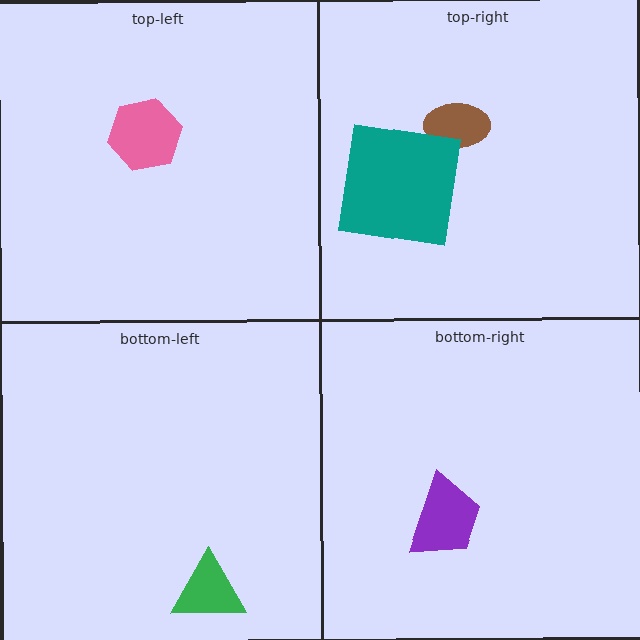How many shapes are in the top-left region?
1.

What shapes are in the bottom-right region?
The purple trapezoid.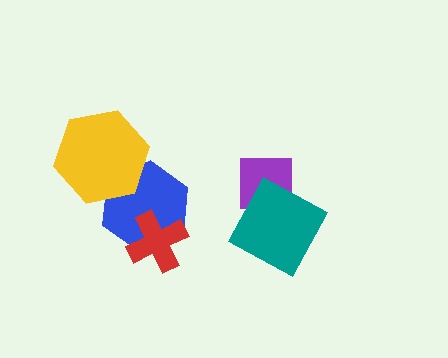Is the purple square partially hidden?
Yes, it is partially covered by another shape.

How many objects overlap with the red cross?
1 object overlaps with the red cross.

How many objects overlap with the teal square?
1 object overlaps with the teal square.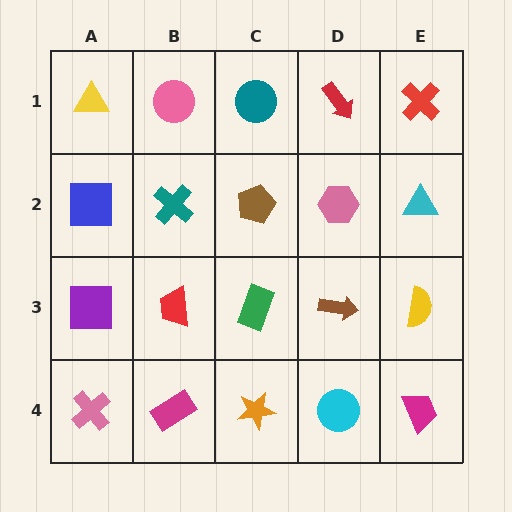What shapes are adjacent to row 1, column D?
A pink hexagon (row 2, column D), a teal circle (row 1, column C), a red cross (row 1, column E).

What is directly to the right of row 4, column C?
A cyan circle.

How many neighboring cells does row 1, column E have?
2.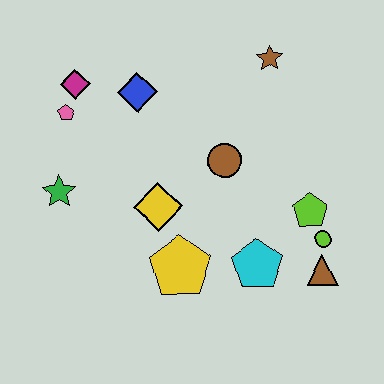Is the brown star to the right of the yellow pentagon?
Yes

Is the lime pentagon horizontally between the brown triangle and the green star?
Yes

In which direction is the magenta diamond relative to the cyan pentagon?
The magenta diamond is above the cyan pentagon.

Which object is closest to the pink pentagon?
The magenta diamond is closest to the pink pentagon.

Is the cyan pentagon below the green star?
Yes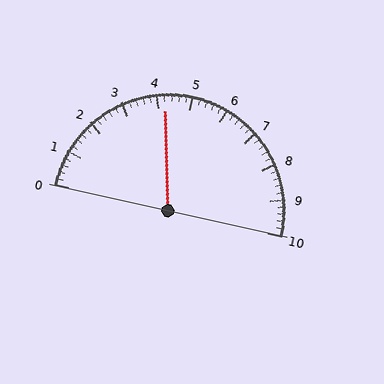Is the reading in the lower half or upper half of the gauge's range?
The reading is in the lower half of the range (0 to 10).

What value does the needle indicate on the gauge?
The needle indicates approximately 4.2.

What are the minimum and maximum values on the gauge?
The gauge ranges from 0 to 10.